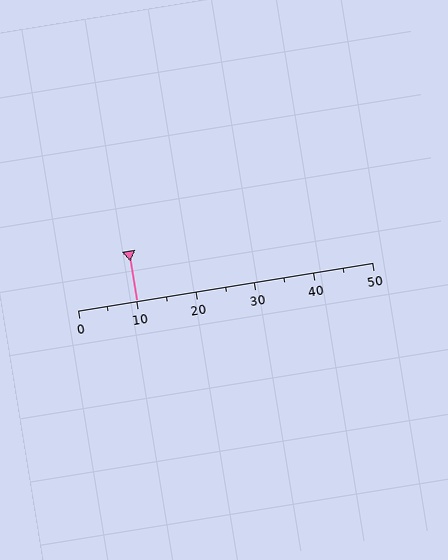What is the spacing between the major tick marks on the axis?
The major ticks are spaced 10 apart.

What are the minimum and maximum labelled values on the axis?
The axis runs from 0 to 50.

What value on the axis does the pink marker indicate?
The marker indicates approximately 10.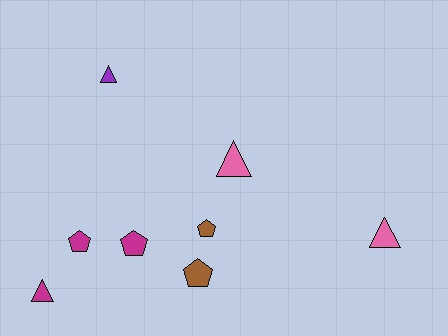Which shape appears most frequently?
Pentagon, with 4 objects.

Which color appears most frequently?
Magenta, with 3 objects.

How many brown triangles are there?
There are no brown triangles.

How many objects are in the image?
There are 8 objects.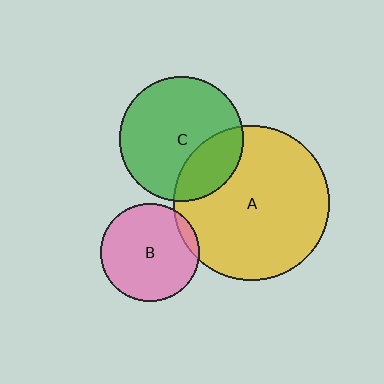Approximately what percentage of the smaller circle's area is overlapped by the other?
Approximately 5%.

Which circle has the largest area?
Circle A (yellow).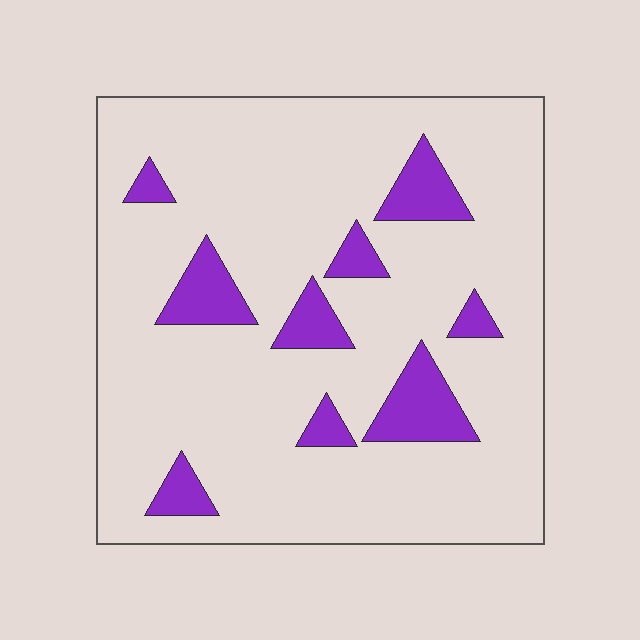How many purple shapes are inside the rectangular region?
9.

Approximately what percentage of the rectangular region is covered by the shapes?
Approximately 15%.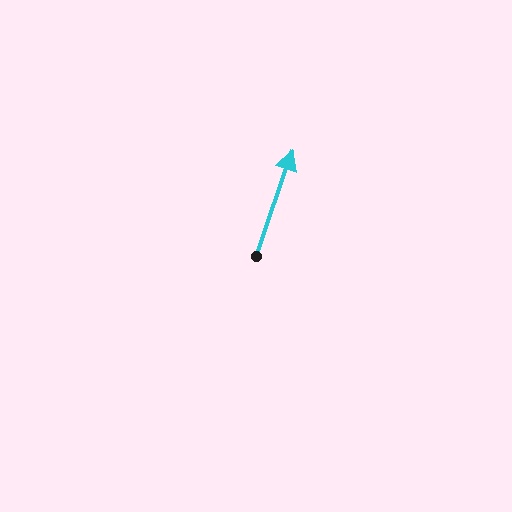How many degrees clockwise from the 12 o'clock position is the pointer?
Approximately 19 degrees.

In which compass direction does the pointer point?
North.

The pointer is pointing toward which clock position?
Roughly 1 o'clock.